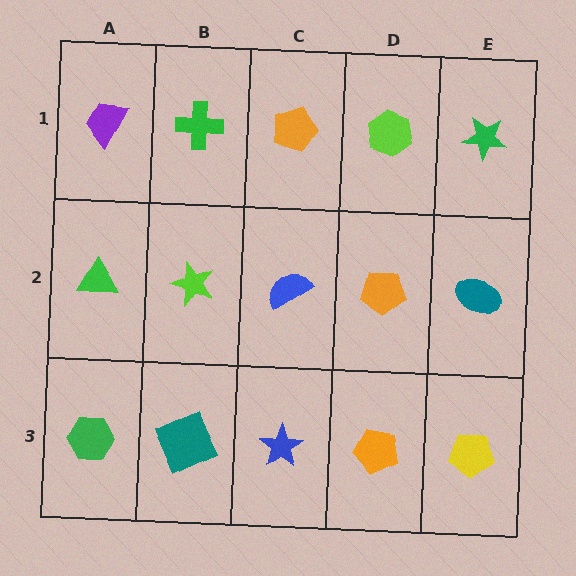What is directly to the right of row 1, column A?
A green cross.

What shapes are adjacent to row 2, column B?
A green cross (row 1, column B), a teal square (row 3, column B), a green triangle (row 2, column A), a blue semicircle (row 2, column C).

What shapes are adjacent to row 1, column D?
An orange pentagon (row 2, column D), an orange pentagon (row 1, column C), a green star (row 1, column E).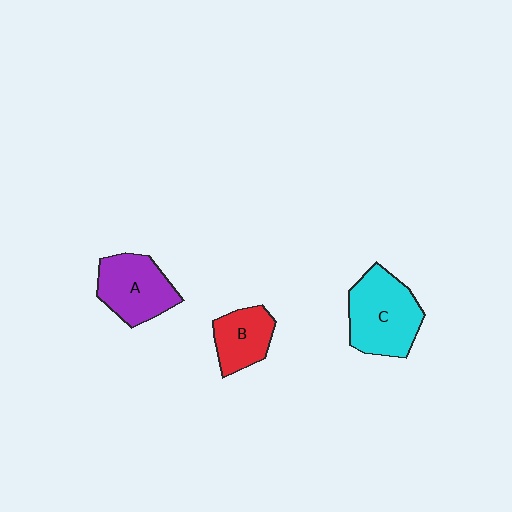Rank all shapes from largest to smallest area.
From largest to smallest: C (cyan), A (purple), B (red).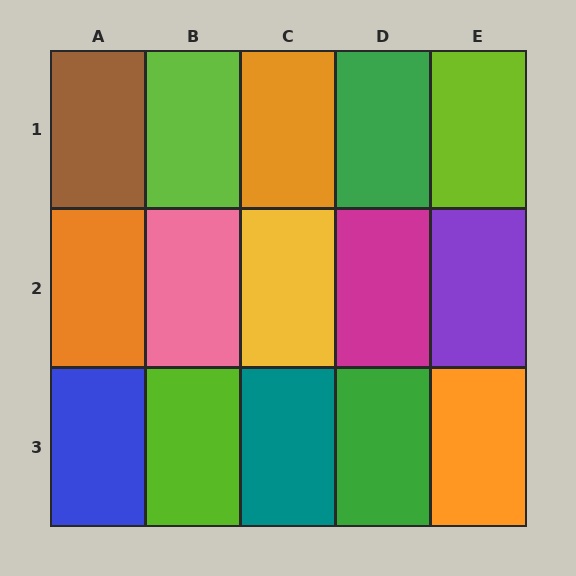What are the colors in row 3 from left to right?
Blue, lime, teal, green, orange.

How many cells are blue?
1 cell is blue.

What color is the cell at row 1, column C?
Orange.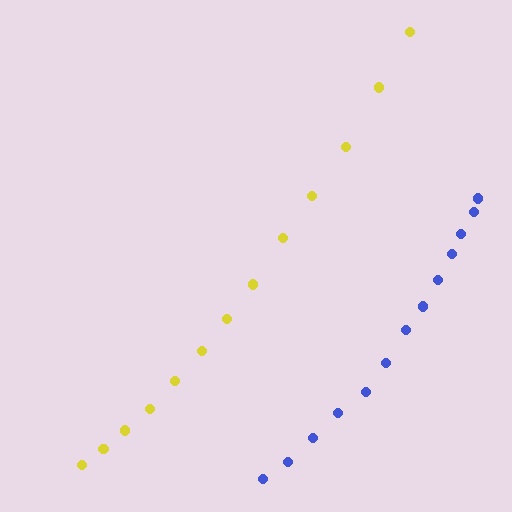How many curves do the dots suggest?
There are 2 distinct paths.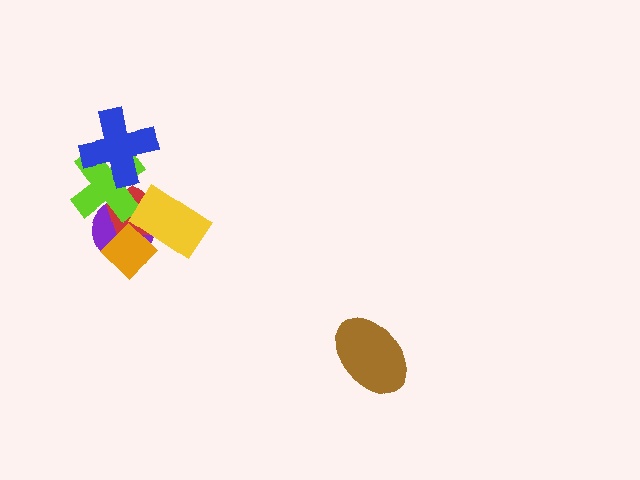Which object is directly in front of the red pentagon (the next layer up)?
The lime cross is directly in front of the red pentagon.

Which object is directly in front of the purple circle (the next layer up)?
The red pentagon is directly in front of the purple circle.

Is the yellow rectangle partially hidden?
Yes, it is partially covered by another shape.